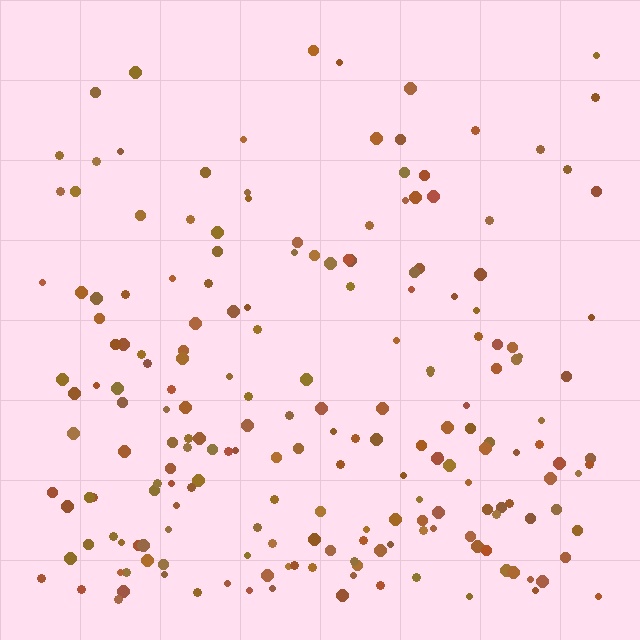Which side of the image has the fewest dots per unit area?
The top.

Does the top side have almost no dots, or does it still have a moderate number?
Still a moderate number, just noticeably fewer than the bottom.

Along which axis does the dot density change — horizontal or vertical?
Vertical.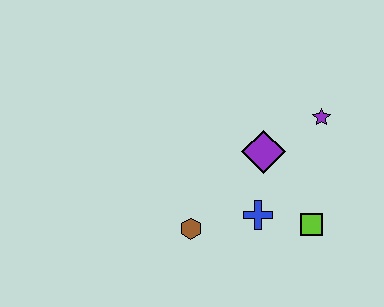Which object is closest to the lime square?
The blue cross is closest to the lime square.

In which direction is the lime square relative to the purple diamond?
The lime square is below the purple diamond.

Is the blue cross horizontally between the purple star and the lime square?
No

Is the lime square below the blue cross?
Yes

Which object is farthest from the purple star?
The brown hexagon is farthest from the purple star.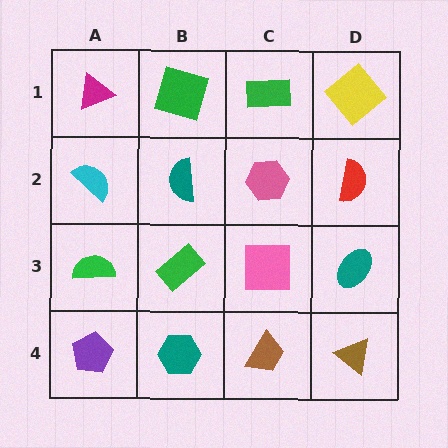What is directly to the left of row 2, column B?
A cyan semicircle.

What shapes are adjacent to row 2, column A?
A magenta triangle (row 1, column A), a green semicircle (row 3, column A), a teal semicircle (row 2, column B).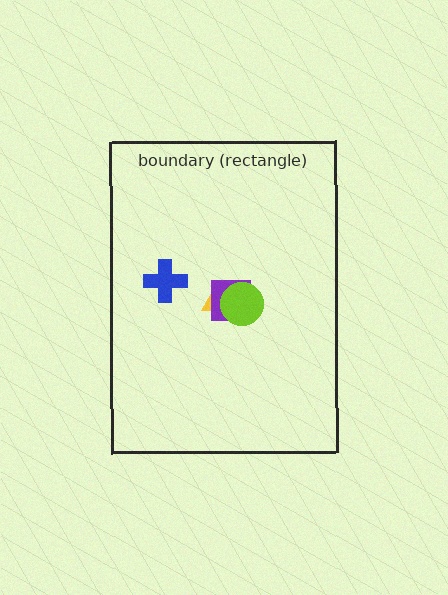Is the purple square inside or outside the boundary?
Inside.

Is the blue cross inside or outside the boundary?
Inside.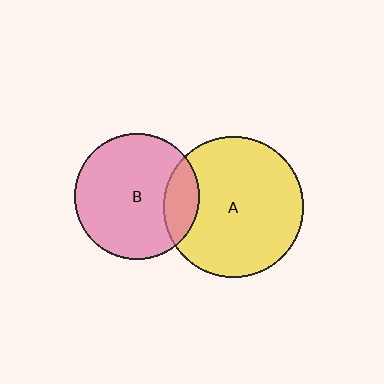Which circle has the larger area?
Circle A (yellow).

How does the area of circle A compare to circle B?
Approximately 1.3 times.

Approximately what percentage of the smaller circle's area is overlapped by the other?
Approximately 20%.